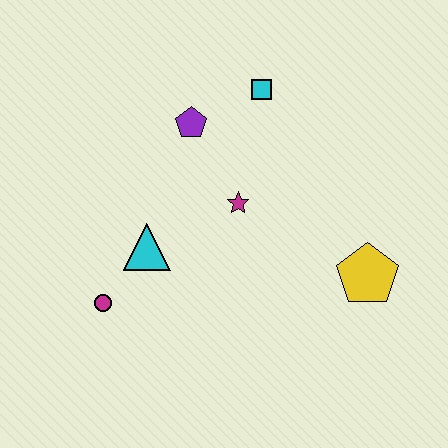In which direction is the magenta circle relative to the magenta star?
The magenta circle is to the left of the magenta star.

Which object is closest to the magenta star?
The purple pentagon is closest to the magenta star.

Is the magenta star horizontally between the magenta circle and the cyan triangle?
No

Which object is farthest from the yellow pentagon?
The magenta circle is farthest from the yellow pentagon.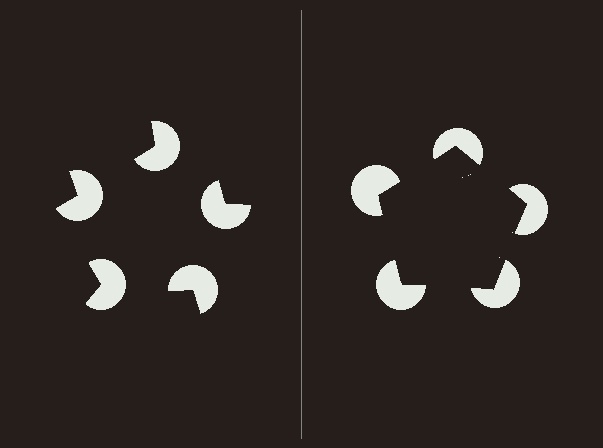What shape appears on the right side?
An illusory pentagon.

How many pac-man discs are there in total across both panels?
10 — 5 on each side.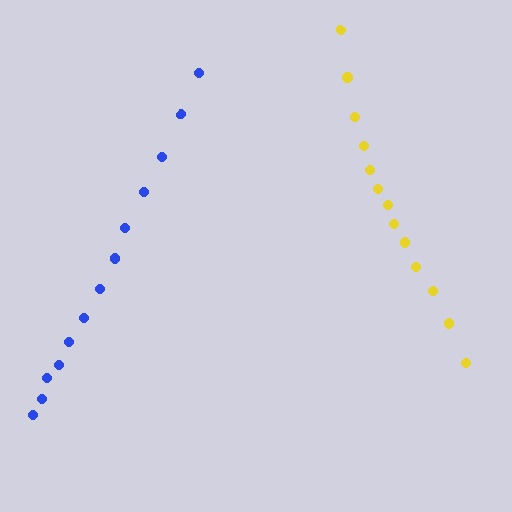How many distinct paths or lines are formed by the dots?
There are 2 distinct paths.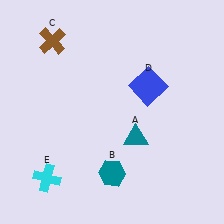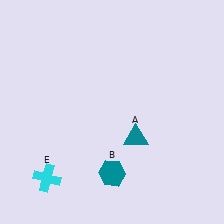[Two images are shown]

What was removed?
The brown cross (C), the blue square (D) were removed in Image 2.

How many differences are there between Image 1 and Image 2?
There are 2 differences between the two images.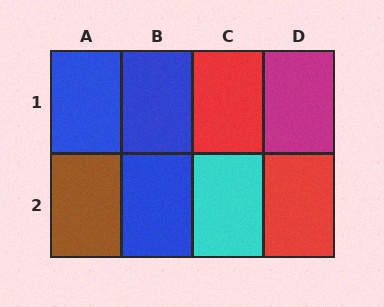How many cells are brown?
1 cell is brown.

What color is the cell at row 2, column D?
Red.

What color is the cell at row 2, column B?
Blue.